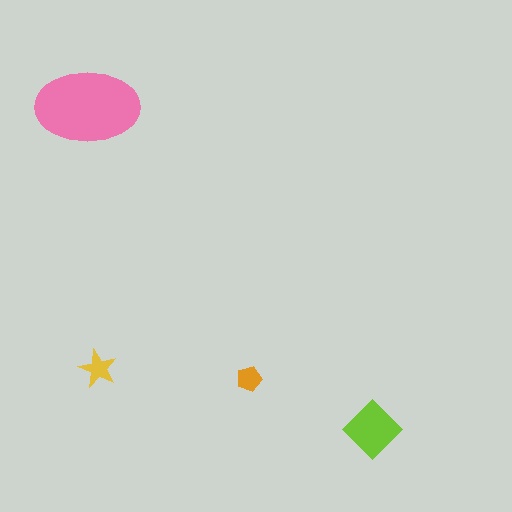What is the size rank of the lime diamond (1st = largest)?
2nd.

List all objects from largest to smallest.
The pink ellipse, the lime diamond, the yellow star, the orange pentagon.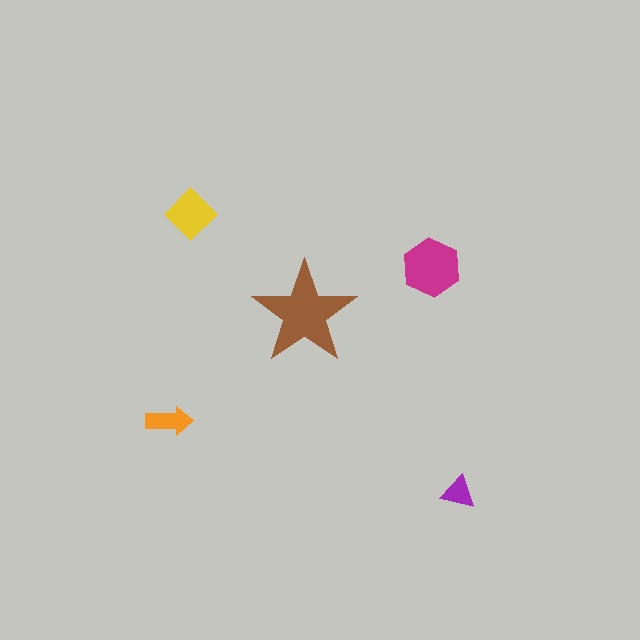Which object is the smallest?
The purple triangle.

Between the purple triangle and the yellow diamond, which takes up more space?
The yellow diamond.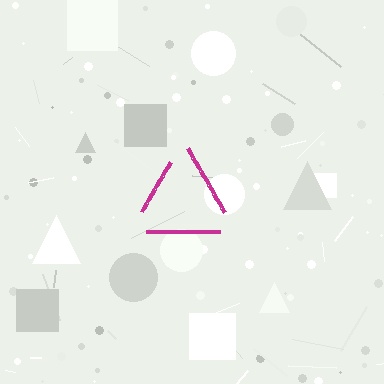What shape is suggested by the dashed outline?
The dashed outline suggests a triangle.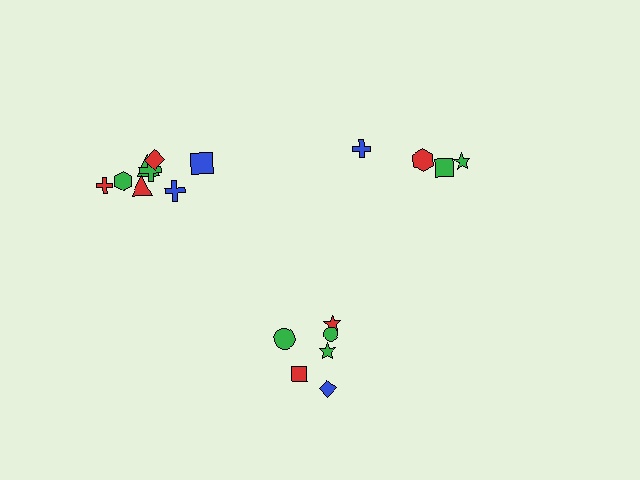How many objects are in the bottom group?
There are 6 objects.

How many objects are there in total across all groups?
There are 18 objects.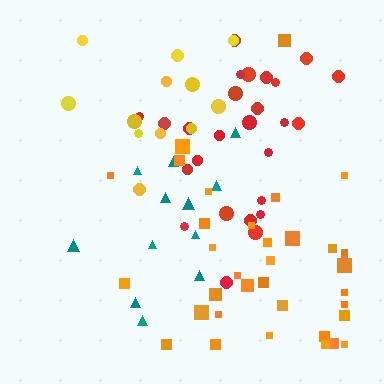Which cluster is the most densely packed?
Orange.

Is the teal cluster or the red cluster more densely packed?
Red.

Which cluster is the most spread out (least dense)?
Yellow.